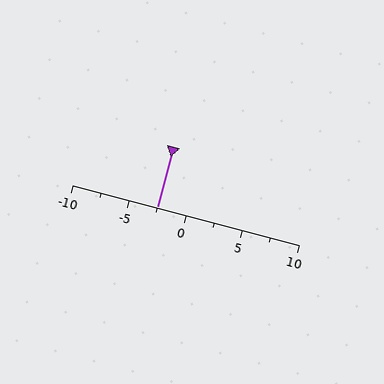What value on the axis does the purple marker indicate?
The marker indicates approximately -2.5.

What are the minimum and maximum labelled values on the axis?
The axis runs from -10 to 10.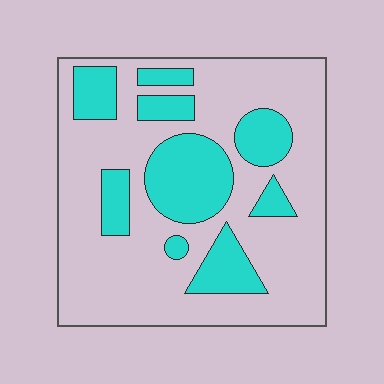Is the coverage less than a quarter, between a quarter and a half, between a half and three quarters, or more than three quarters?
Between a quarter and a half.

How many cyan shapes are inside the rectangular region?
9.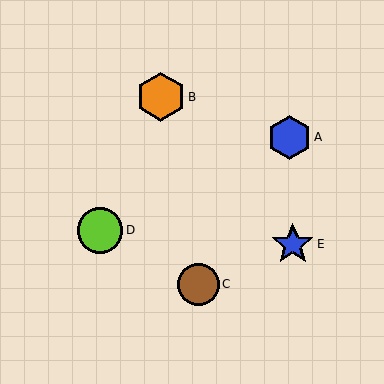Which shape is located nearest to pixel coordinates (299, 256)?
The blue star (labeled E) at (293, 244) is nearest to that location.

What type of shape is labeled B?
Shape B is an orange hexagon.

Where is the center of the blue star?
The center of the blue star is at (293, 244).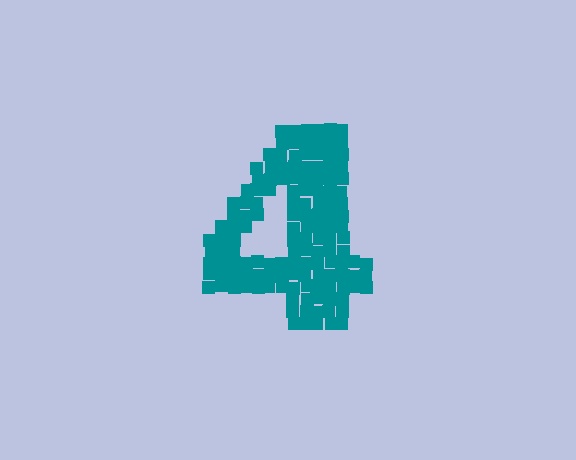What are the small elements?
The small elements are squares.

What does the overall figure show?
The overall figure shows the digit 4.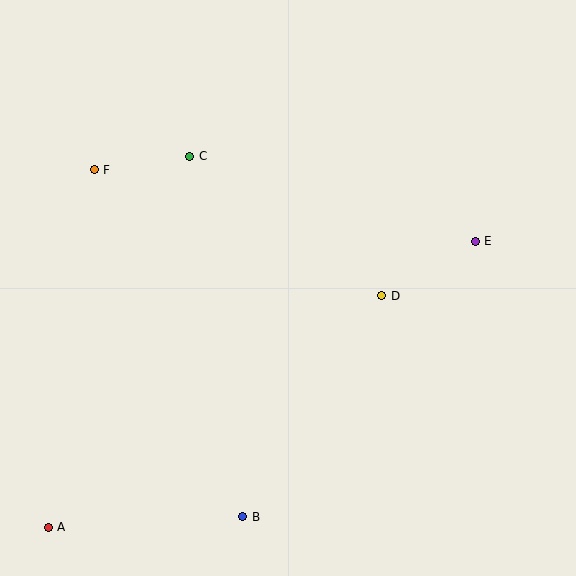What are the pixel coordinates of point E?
Point E is at (475, 242).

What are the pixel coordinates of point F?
Point F is at (94, 170).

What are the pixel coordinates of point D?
Point D is at (382, 296).